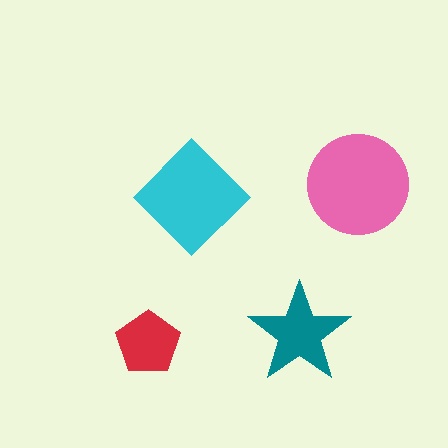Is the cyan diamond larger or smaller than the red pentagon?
Larger.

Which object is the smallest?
The red pentagon.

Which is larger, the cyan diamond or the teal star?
The cyan diamond.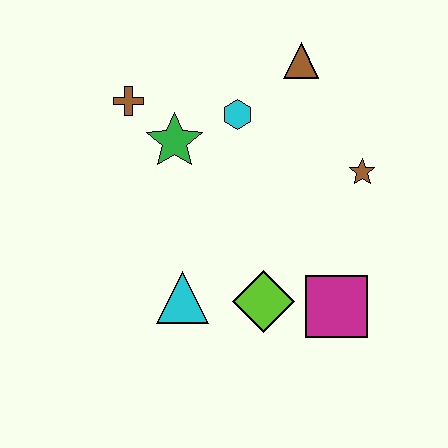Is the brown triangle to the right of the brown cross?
Yes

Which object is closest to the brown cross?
The green star is closest to the brown cross.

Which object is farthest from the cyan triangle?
The brown triangle is farthest from the cyan triangle.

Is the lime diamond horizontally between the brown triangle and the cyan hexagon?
Yes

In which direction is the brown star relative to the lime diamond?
The brown star is above the lime diamond.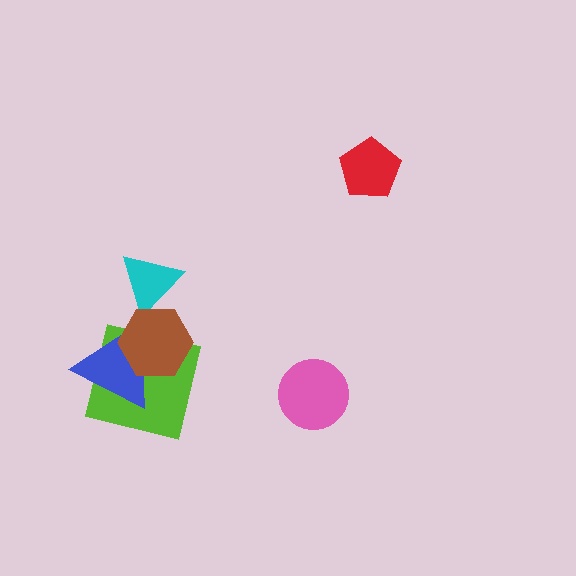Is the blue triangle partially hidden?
Yes, it is partially covered by another shape.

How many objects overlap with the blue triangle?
2 objects overlap with the blue triangle.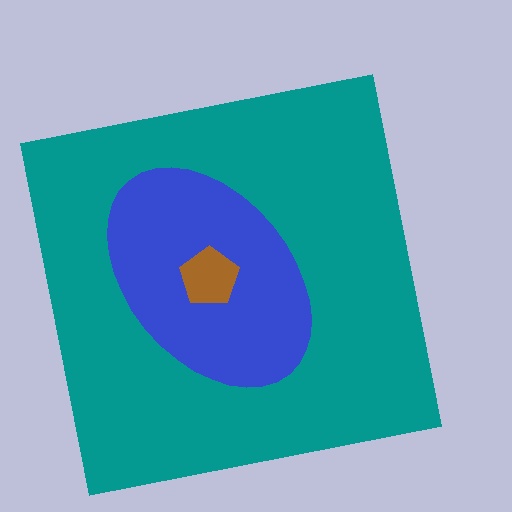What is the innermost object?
The brown pentagon.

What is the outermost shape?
The teal square.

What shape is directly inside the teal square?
The blue ellipse.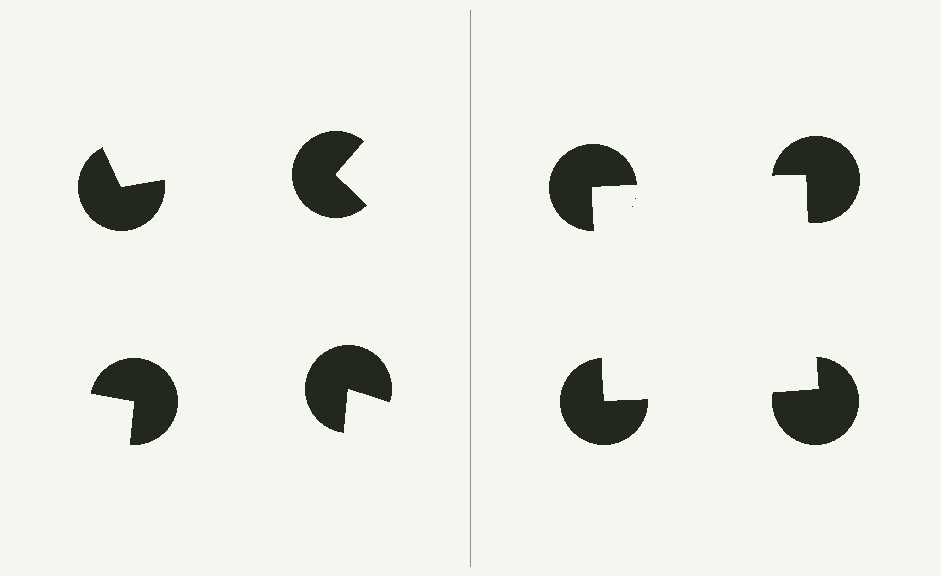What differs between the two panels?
The pac-man discs are positioned identically on both sides; only the wedge orientations differ. On the right they align to a square; on the left they are misaligned.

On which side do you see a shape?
An illusory square appears on the right side. On the left side the wedge cuts are rotated, so no coherent shape forms.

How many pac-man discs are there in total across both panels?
8 — 4 on each side.